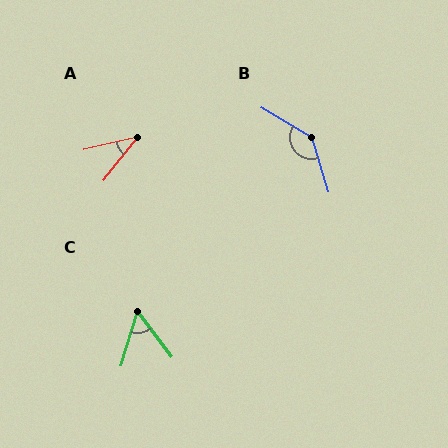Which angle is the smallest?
A, at approximately 38 degrees.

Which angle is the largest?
B, at approximately 138 degrees.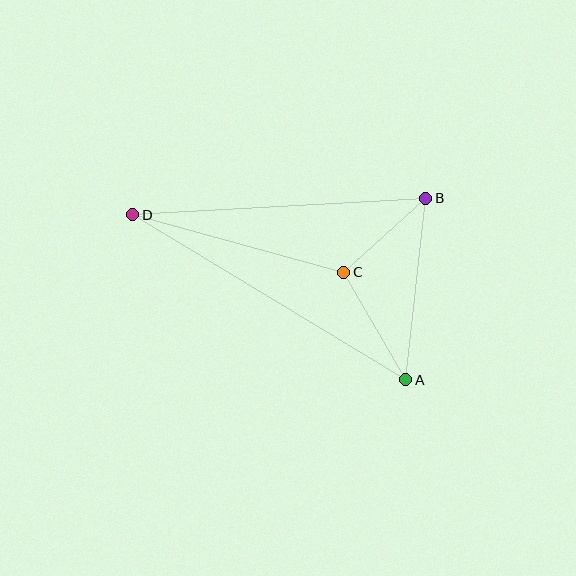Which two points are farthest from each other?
Points A and D are farthest from each other.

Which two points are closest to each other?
Points B and C are closest to each other.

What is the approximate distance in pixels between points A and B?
The distance between A and B is approximately 183 pixels.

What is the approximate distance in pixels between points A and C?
The distance between A and C is approximately 124 pixels.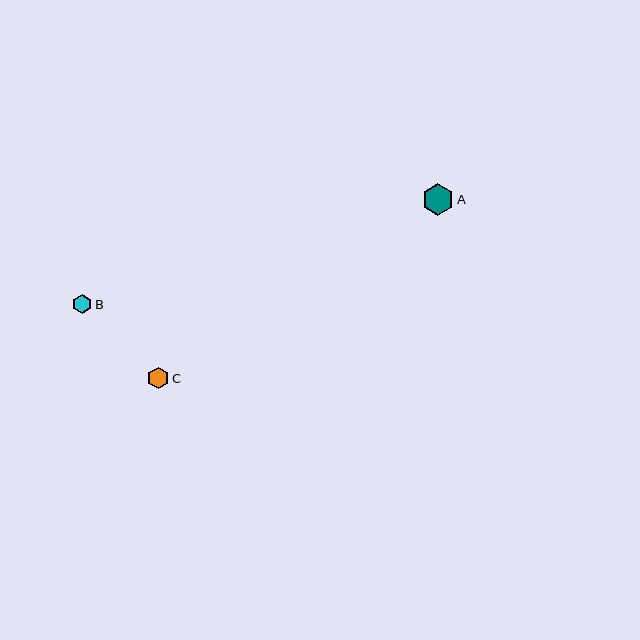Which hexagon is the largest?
Hexagon A is the largest with a size of approximately 32 pixels.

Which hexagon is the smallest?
Hexagon B is the smallest with a size of approximately 19 pixels.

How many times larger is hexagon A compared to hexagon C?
Hexagon A is approximately 1.5 times the size of hexagon C.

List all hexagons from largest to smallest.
From largest to smallest: A, C, B.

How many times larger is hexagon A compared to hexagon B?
Hexagon A is approximately 1.7 times the size of hexagon B.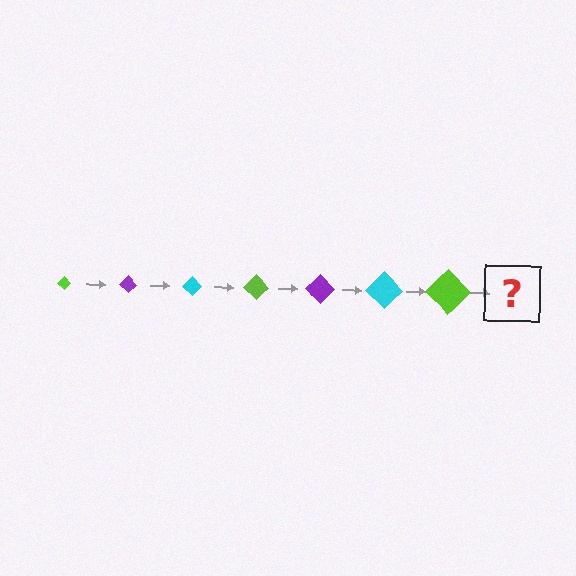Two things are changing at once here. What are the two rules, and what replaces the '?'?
The two rules are that the diamond grows larger each step and the color cycles through lime, purple, and cyan. The '?' should be a purple diamond, larger than the previous one.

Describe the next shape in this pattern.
It should be a purple diamond, larger than the previous one.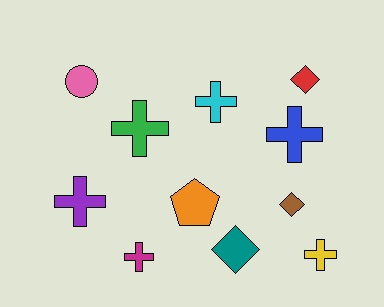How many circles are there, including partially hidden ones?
There is 1 circle.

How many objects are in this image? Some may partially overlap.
There are 11 objects.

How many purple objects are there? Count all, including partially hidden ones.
There is 1 purple object.